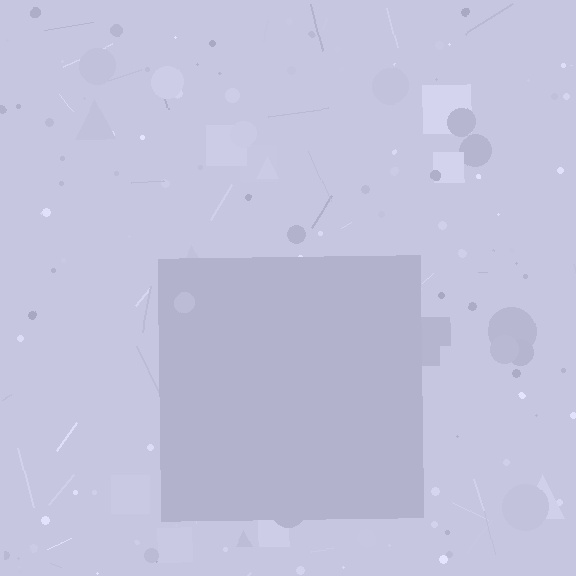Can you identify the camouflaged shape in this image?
The camouflaged shape is a square.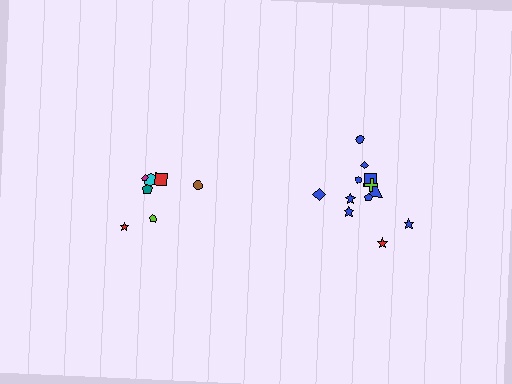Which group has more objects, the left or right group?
The right group.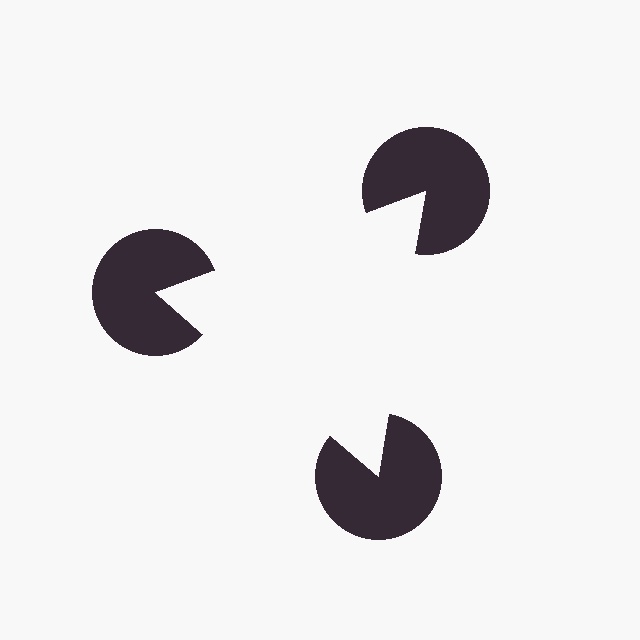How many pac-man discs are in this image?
There are 3 — one at each vertex of the illusory triangle.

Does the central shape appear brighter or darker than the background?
It typically appears slightly brighter than the background, even though no actual brightness change is drawn.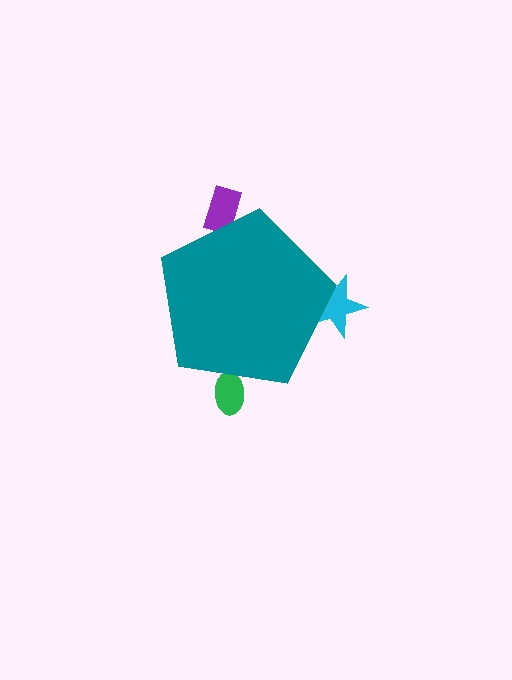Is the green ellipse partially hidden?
Yes, the green ellipse is partially hidden behind the teal pentagon.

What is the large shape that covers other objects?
A teal pentagon.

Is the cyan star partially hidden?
Yes, the cyan star is partially hidden behind the teal pentagon.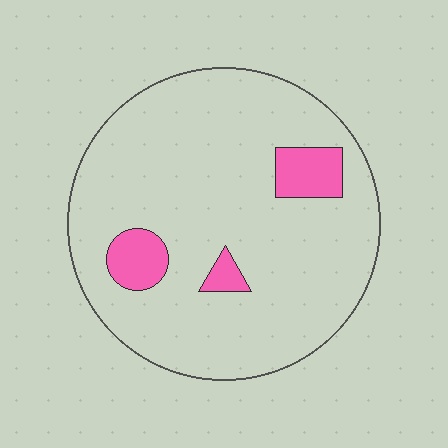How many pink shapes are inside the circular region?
3.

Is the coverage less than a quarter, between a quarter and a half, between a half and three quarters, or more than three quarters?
Less than a quarter.